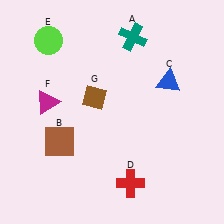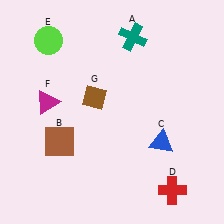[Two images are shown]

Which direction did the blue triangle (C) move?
The blue triangle (C) moved down.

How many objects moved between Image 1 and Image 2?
2 objects moved between the two images.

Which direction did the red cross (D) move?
The red cross (D) moved right.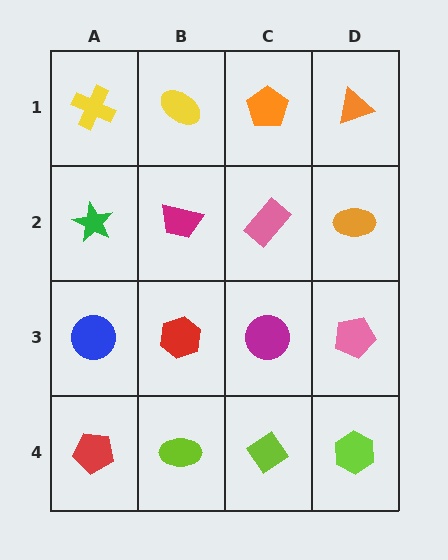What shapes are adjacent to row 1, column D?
An orange ellipse (row 2, column D), an orange pentagon (row 1, column C).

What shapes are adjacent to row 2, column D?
An orange triangle (row 1, column D), a pink pentagon (row 3, column D), a pink rectangle (row 2, column C).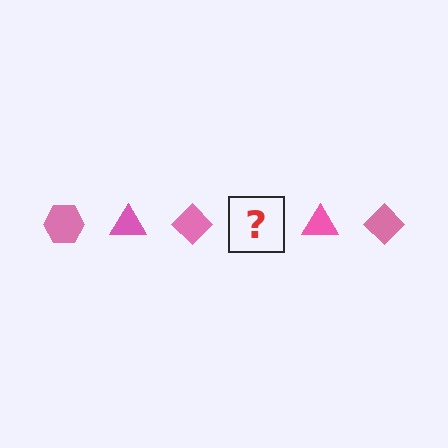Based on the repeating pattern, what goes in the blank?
The blank should be a pink hexagon.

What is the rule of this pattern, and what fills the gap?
The rule is that the pattern cycles through hexagon, triangle, diamond shapes in pink. The gap should be filled with a pink hexagon.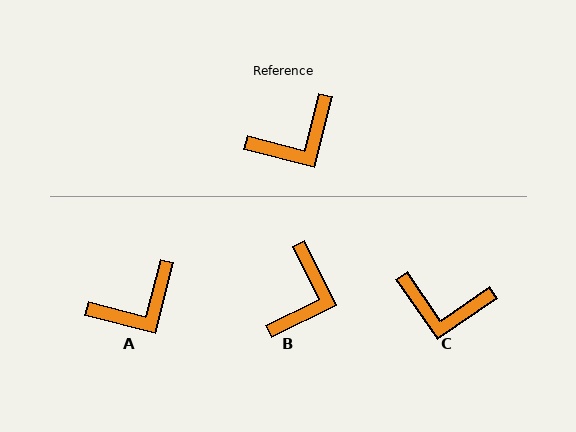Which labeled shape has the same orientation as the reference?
A.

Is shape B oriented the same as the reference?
No, it is off by about 41 degrees.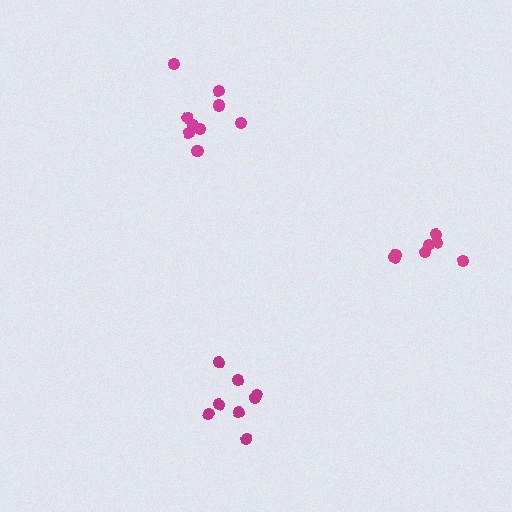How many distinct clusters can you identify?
There are 3 distinct clusters.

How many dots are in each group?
Group 1: 10 dots, Group 2: 8 dots, Group 3: 8 dots (26 total).